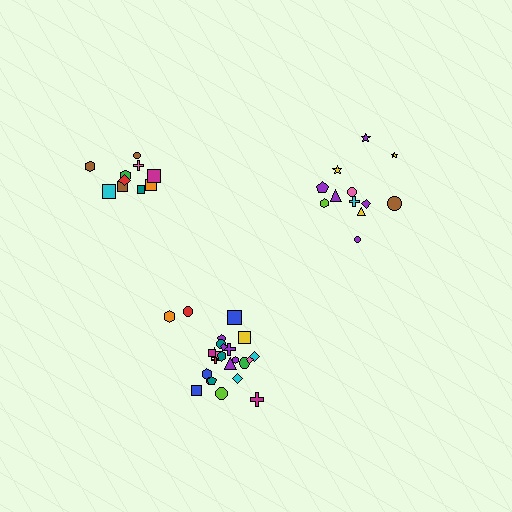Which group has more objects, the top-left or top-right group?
The top-right group.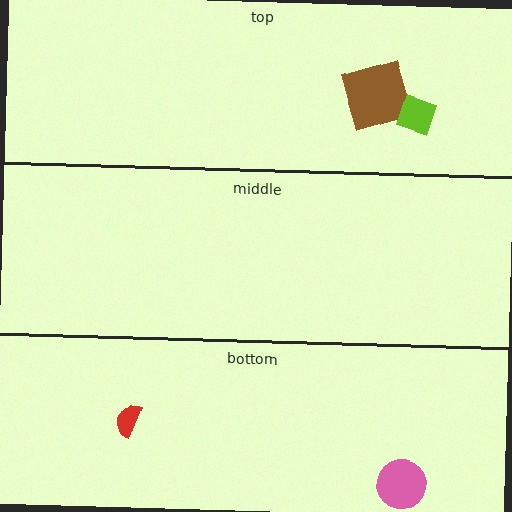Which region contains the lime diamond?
The top region.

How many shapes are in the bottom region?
2.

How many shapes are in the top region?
2.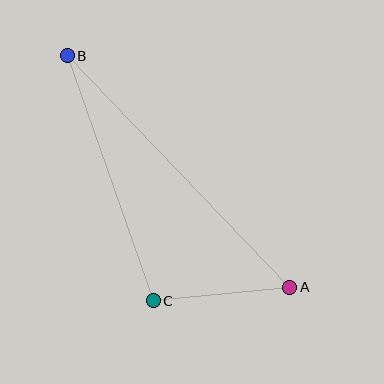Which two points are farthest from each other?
Points A and B are farthest from each other.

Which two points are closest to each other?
Points A and C are closest to each other.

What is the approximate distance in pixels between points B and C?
The distance between B and C is approximately 260 pixels.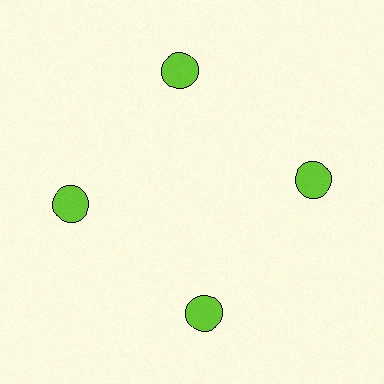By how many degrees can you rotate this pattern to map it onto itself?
The pattern maps onto itself every 90 degrees of rotation.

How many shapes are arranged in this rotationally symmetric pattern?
There are 4 shapes, arranged in 4 groups of 1.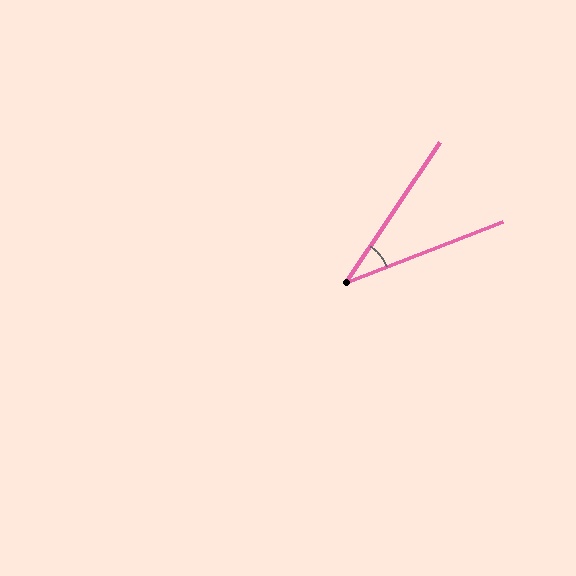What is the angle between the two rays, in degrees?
Approximately 35 degrees.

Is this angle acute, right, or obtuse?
It is acute.